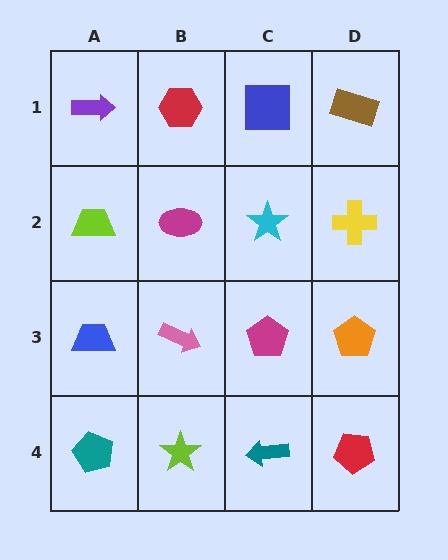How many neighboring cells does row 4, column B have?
3.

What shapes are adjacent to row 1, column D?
A yellow cross (row 2, column D), a blue square (row 1, column C).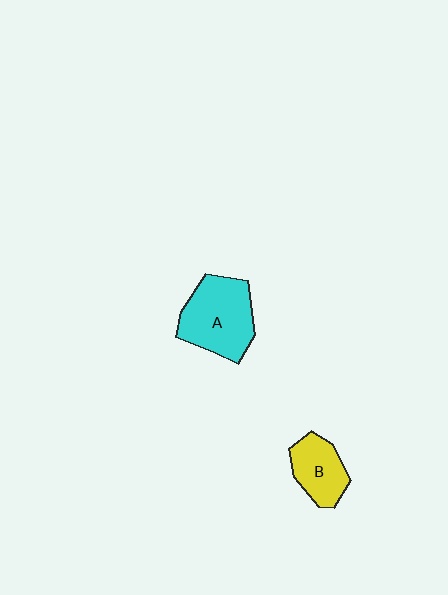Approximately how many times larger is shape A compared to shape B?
Approximately 1.6 times.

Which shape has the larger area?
Shape A (cyan).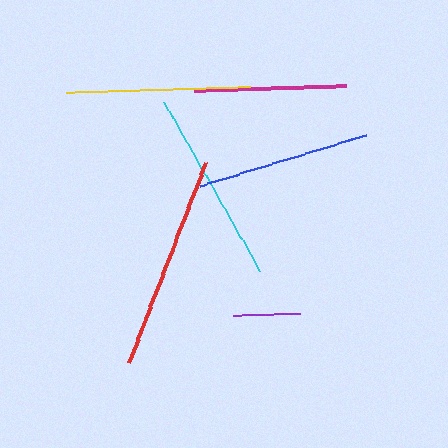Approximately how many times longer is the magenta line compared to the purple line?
The magenta line is approximately 2.3 times the length of the purple line.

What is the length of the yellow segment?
The yellow segment is approximately 184 pixels long.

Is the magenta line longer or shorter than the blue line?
The blue line is longer than the magenta line.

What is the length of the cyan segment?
The cyan segment is approximately 194 pixels long.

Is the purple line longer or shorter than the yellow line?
The yellow line is longer than the purple line.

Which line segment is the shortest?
The purple line is the shortest at approximately 66 pixels.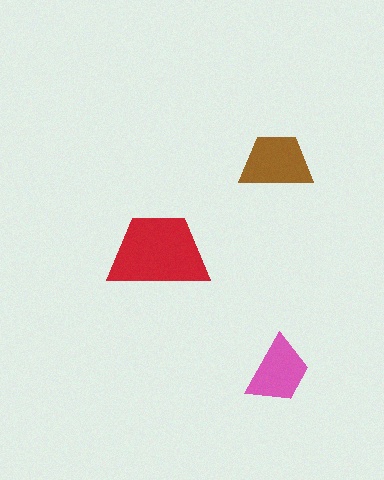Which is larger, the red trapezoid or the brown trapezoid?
The red one.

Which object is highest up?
The brown trapezoid is topmost.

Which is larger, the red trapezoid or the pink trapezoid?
The red one.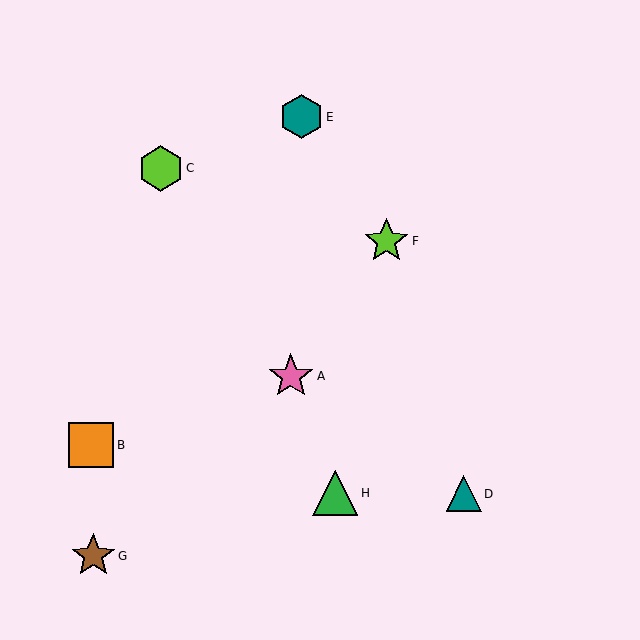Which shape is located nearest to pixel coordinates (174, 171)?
The lime hexagon (labeled C) at (161, 168) is nearest to that location.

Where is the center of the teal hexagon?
The center of the teal hexagon is at (301, 117).